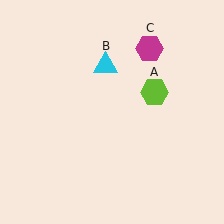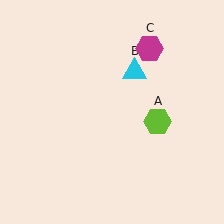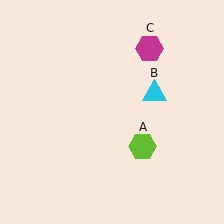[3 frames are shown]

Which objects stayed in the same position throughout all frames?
Magenta hexagon (object C) remained stationary.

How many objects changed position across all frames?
2 objects changed position: lime hexagon (object A), cyan triangle (object B).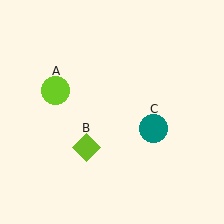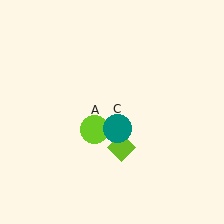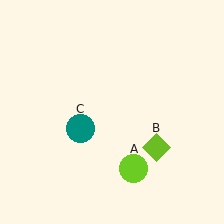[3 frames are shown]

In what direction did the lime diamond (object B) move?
The lime diamond (object B) moved right.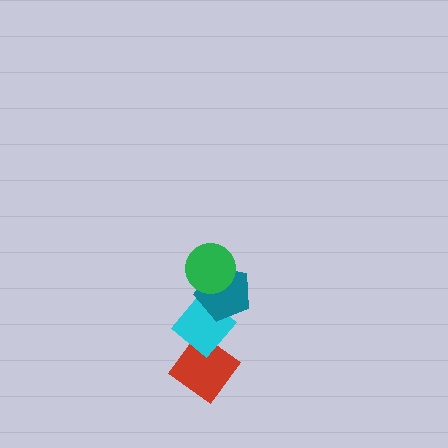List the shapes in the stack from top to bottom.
From top to bottom: the green circle, the teal pentagon, the cyan diamond, the red diamond.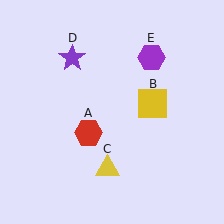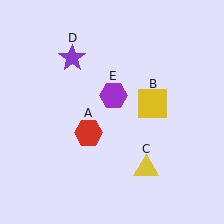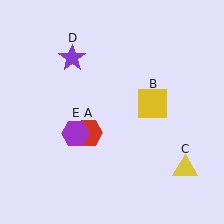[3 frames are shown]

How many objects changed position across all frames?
2 objects changed position: yellow triangle (object C), purple hexagon (object E).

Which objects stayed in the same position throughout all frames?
Red hexagon (object A) and yellow square (object B) and purple star (object D) remained stationary.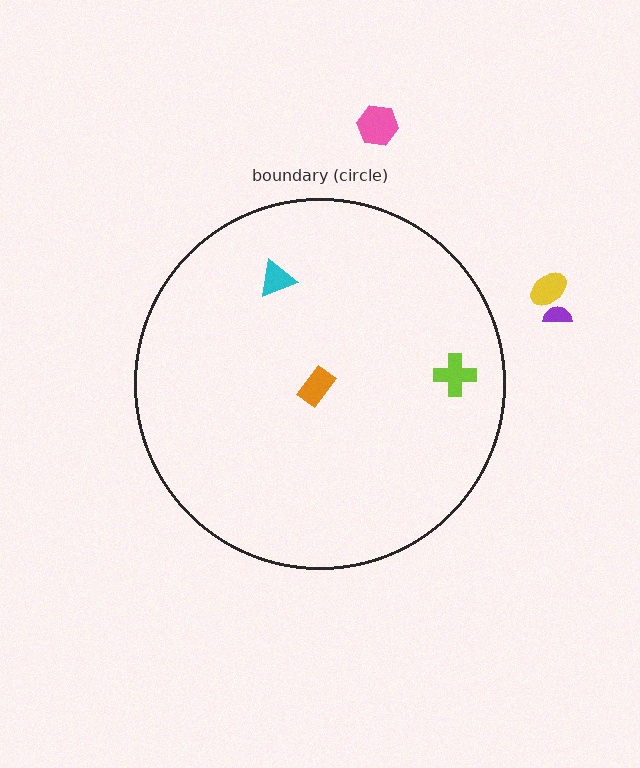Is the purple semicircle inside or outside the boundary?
Outside.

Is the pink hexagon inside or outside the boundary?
Outside.